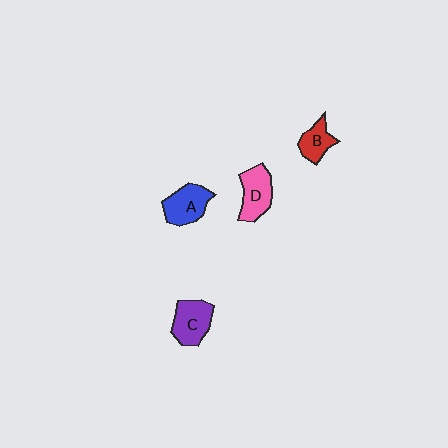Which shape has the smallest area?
Shape B (red).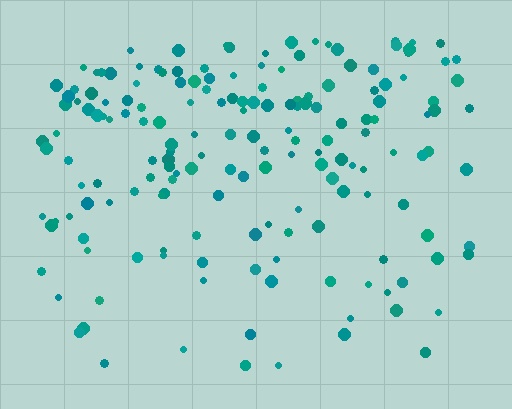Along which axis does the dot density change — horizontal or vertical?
Vertical.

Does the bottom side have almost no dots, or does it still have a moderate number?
Still a moderate number, just noticeably fewer than the top.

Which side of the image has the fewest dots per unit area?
The bottom.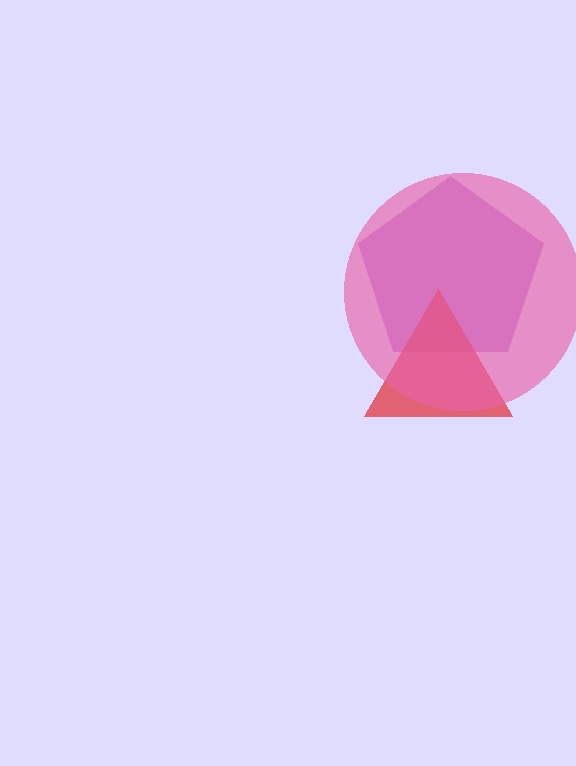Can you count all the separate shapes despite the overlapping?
Yes, there are 3 separate shapes.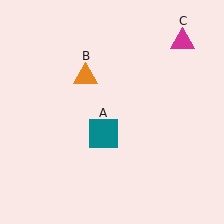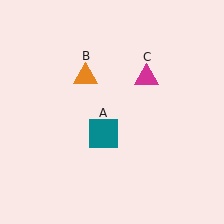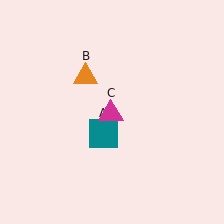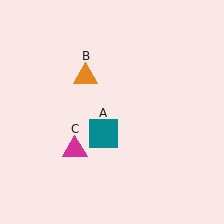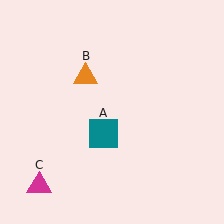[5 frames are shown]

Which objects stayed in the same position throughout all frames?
Teal square (object A) and orange triangle (object B) remained stationary.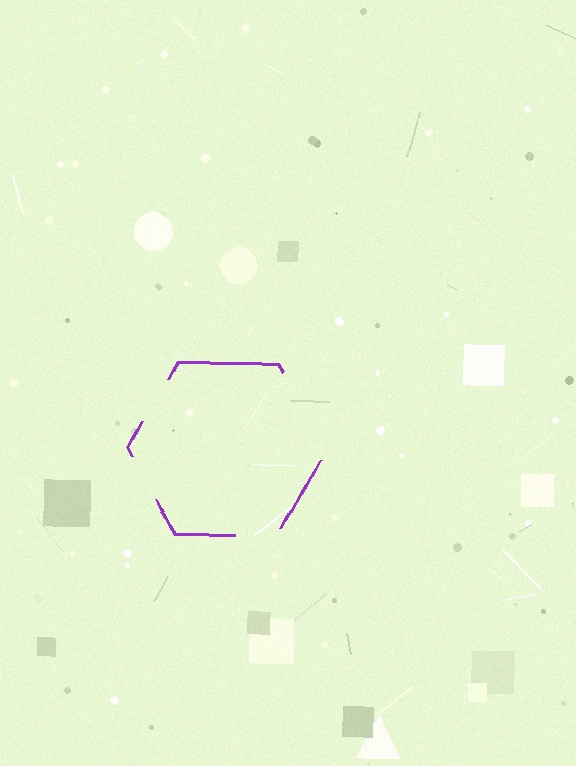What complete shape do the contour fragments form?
The contour fragments form a hexagon.